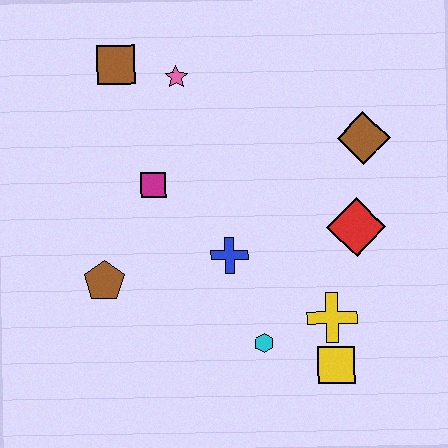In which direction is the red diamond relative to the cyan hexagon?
The red diamond is above the cyan hexagon.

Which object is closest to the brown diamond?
The red diamond is closest to the brown diamond.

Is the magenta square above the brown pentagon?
Yes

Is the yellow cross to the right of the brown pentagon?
Yes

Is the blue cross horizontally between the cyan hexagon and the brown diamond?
No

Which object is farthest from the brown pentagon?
The brown diamond is farthest from the brown pentagon.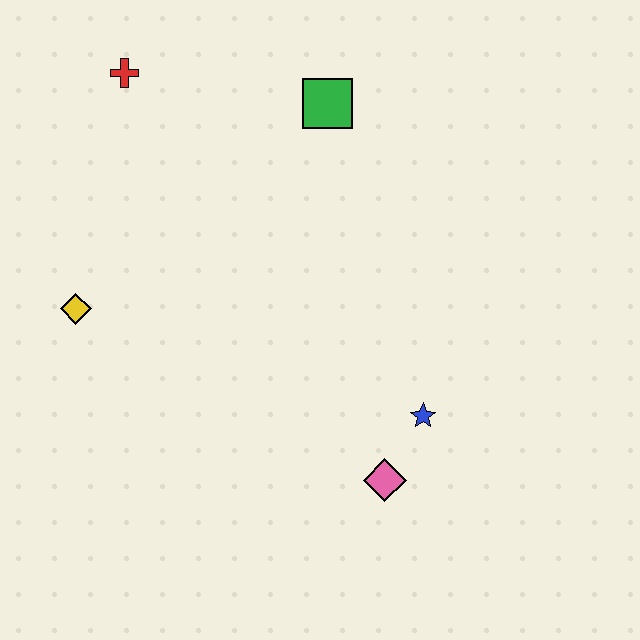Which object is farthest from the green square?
The pink diamond is farthest from the green square.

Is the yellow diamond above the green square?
No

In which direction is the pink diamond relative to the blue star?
The pink diamond is below the blue star.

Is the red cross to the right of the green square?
No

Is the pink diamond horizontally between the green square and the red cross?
No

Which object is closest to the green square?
The red cross is closest to the green square.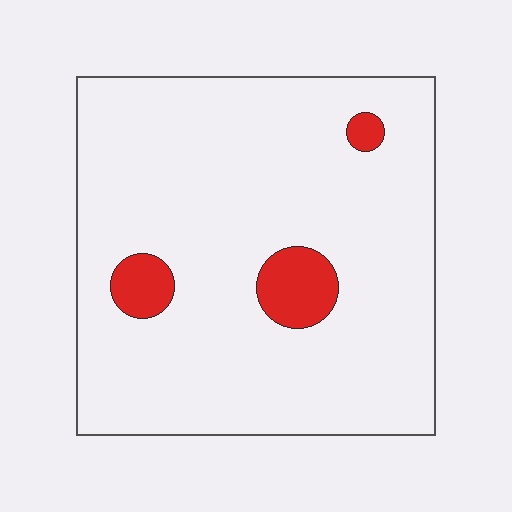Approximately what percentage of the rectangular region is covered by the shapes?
Approximately 10%.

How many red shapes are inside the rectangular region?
3.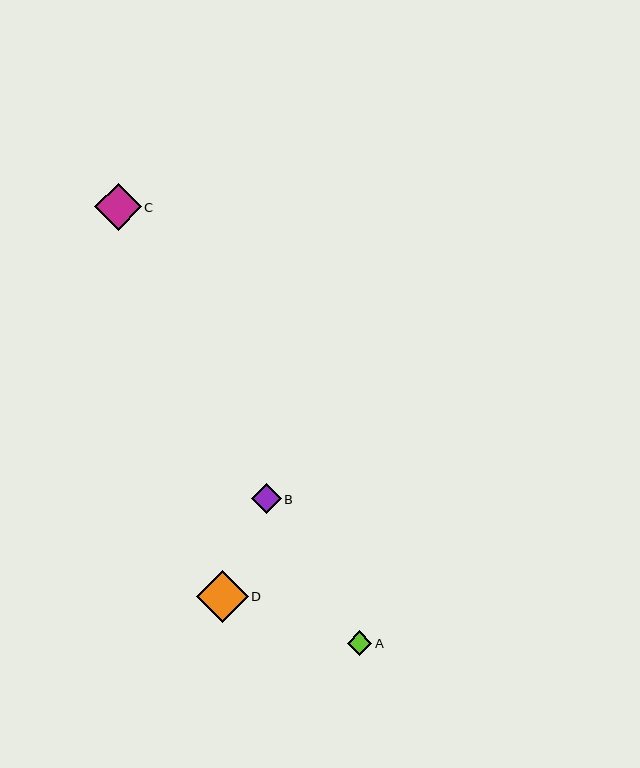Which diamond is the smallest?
Diamond A is the smallest with a size of approximately 25 pixels.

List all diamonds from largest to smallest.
From largest to smallest: D, C, B, A.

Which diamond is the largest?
Diamond D is the largest with a size of approximately 52 pixels.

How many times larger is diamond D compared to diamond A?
Diamond D is approximately 2.1 times the size of diamond A.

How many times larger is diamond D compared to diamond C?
Diamond D is approximately 1.1 times the size of diamond C.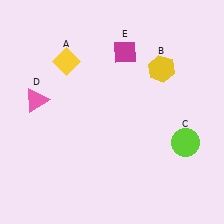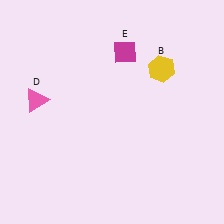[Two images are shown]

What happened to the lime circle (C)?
The lime circle (C) was removed in Image 2. It was in the bottom-right area of Image 1.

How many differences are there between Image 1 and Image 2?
There are 2 differences between the two images.